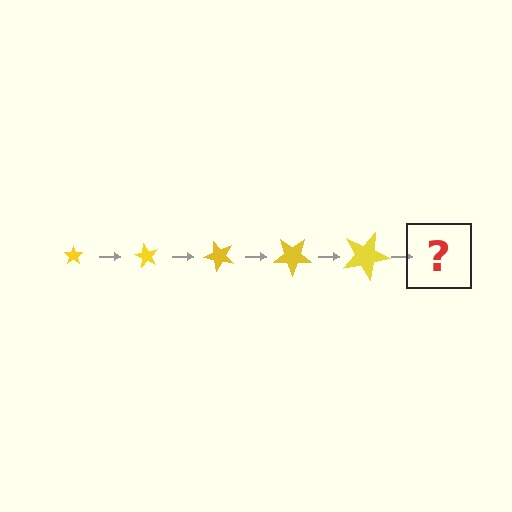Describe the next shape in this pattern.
It should be a star, larger than the previous one and rotated 300 degrees from the start.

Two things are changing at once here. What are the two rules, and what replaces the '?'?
The two rules are that the star grows larger each step and it rotates 60 degrees each step. The '?' should be a star, larger than the previous one and rotated 300 degrees from the start.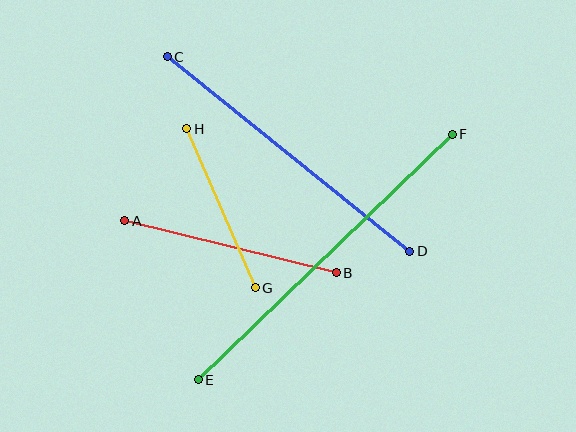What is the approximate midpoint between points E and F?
The midpoint is at approximately (325, 257) pixels.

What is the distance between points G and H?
The distance is approximately 173 pixels.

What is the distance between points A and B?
The distance is approximately 217 pixels.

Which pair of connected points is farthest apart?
Points E and F are farthest apart.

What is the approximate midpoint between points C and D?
The midpoint is at approximately (288, 154) pixels.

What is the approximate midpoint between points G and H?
The midpoint is at approximately (221, 208) pixels.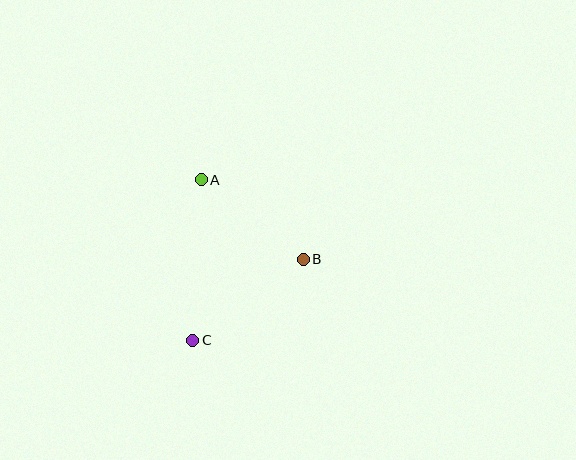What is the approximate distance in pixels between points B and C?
The distance between B and C is approximately 137 pixels.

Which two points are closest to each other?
Points A and B are closest to each other.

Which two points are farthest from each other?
Points A and C are farthest from each other.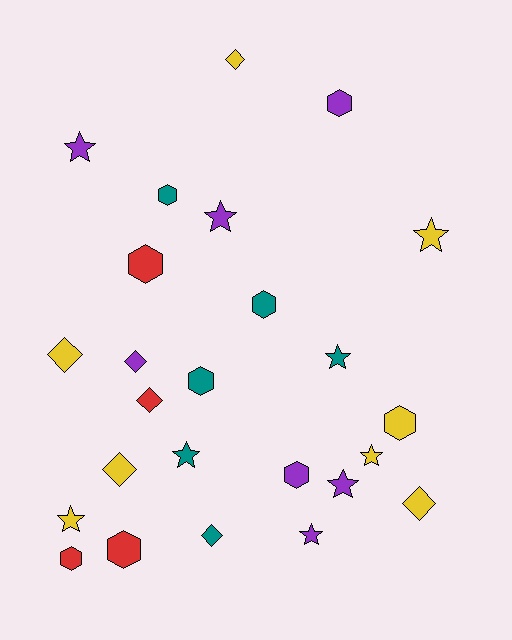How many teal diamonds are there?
There is 1 teal diamond.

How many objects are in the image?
There are 25 objects.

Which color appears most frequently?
Yellow, with 8 objects.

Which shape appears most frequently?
Star, with 9 objects.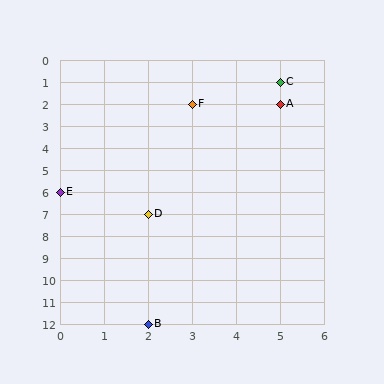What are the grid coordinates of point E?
Point E is at grid coordinates (0, 6).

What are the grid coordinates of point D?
Point D is at grid coordinates (2, 7).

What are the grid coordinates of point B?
Point B is at grid coordinates (2, 12).